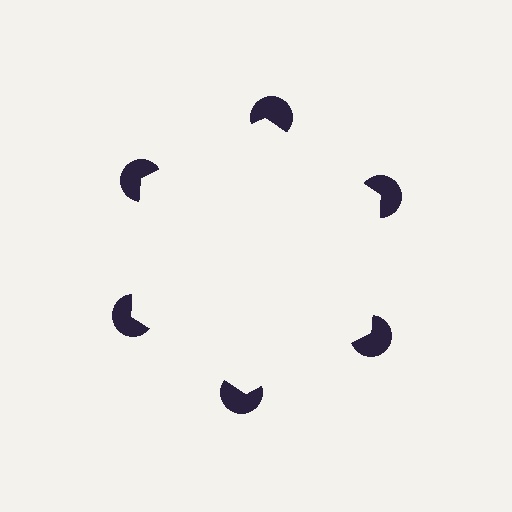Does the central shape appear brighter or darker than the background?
It typically appears slightly brighter than the background, even though no actual brightness change is drawn.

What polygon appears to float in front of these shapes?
An illusory hexagon — its edges are inferred from the aligned wedge cuts in the pac-man discs, not physically drawn.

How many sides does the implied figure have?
6 sides.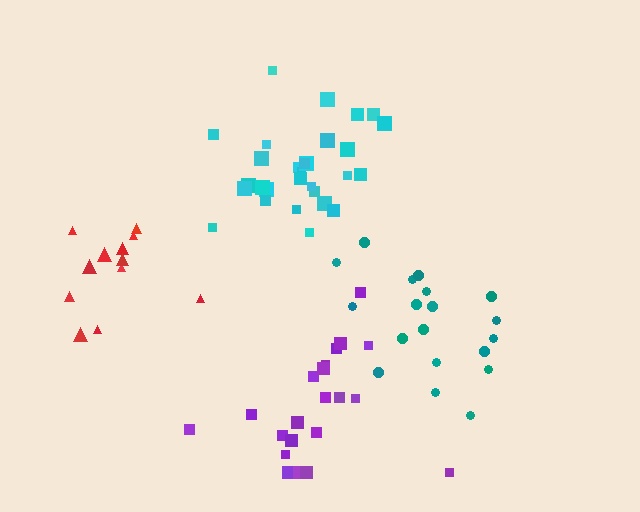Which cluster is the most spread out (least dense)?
Teal.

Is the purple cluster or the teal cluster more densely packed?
Purple.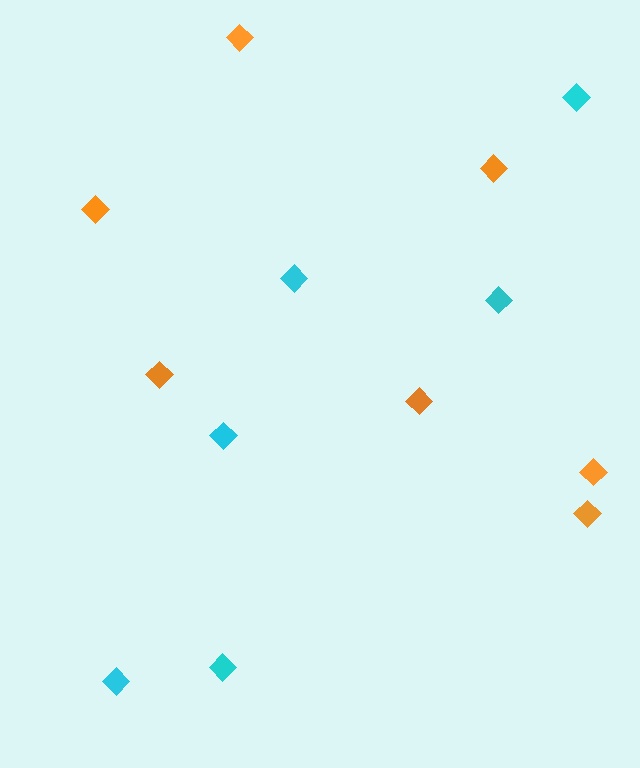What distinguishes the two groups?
There are 2 groups: one group of orange diamonds (7) and one group of cyan diamonds (6).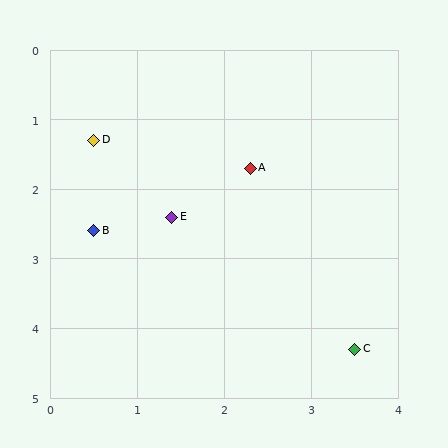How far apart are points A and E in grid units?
Points A and E are about 1.1 grid units apart.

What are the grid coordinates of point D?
Point D is at approximately (0.5, 1.3).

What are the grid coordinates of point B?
Point B is at approximately (0.5, 2.6).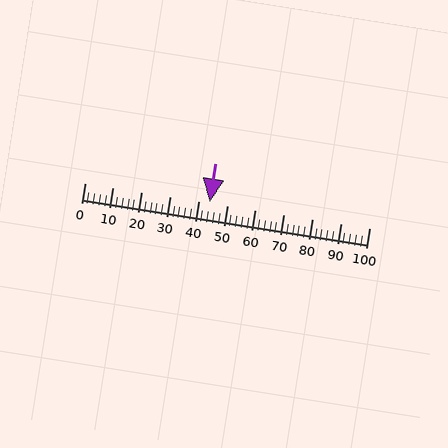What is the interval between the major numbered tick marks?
The major tick marks are spaced 10 units apart.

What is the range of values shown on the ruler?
The ruler shows values from 0 to 100.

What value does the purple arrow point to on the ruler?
The purple arrow points to approximately 44.